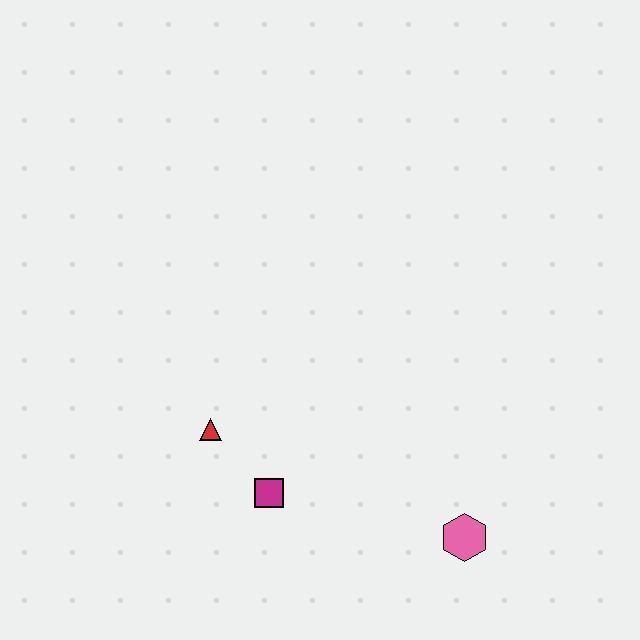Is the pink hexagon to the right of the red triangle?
Yes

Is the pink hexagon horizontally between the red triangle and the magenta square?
No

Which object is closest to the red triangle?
The magenta square is closest to the red triangle.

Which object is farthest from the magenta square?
The pink hexagon is farthest from the magenta square.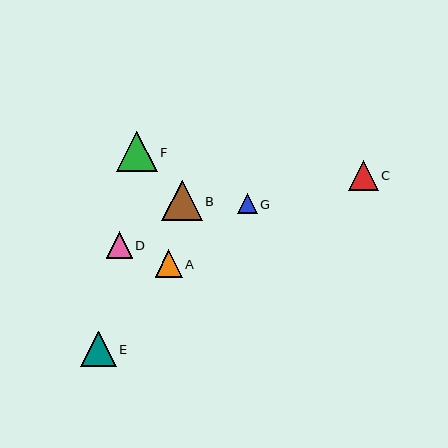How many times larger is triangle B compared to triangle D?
Triangle B is approximately 1.5 times the size of triangle D.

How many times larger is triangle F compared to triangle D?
Triangle F is approximately 1.6 times the size of triangle D.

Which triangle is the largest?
Triangle F is the largest with a size of approximately 41 pixels.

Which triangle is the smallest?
Triangle G is the smallest with a size of approximately 20 pixels.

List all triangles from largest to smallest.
From largest to smallest: F, B, E, C, A, D, G.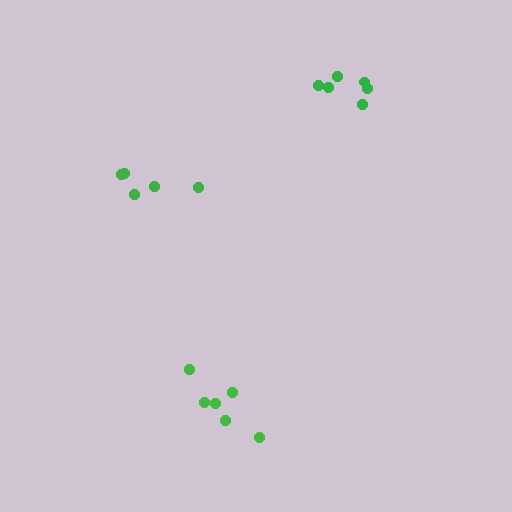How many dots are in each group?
Group 1: 5 dots, Group 2: 6 dots, Group 3: 6 dots (17 total).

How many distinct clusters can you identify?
There are 3 distinct clusters.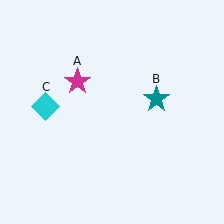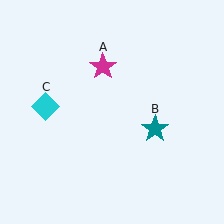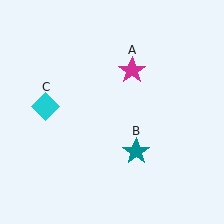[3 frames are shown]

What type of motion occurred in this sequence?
The magenta star (object A), teal star (object B) rotated clockwise around the center of the scene.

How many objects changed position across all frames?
2 objects changed position: magenta star (object A), teal star (object B).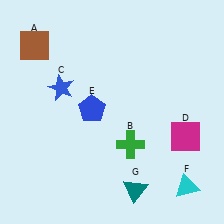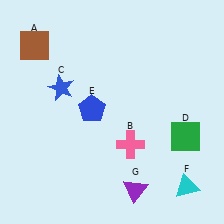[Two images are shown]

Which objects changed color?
B changed from green to pink. D changed from magenta to green. G changed from teal to purple.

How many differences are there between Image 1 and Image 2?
There are 3 differences between the two images.